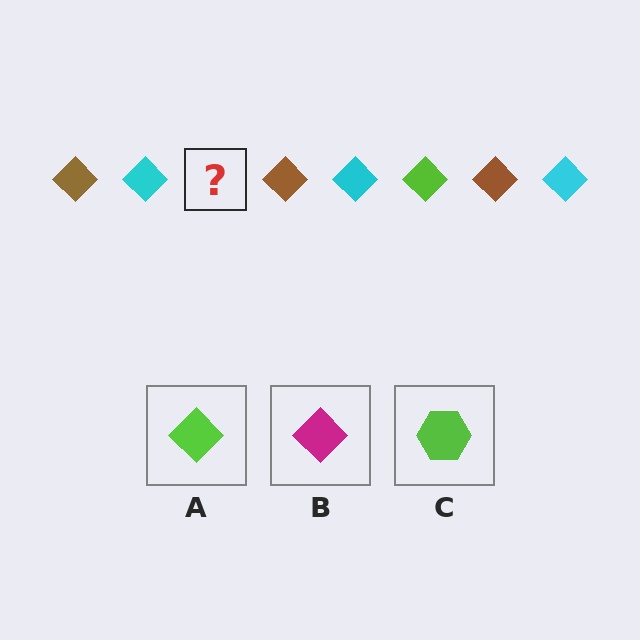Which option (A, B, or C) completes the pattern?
A.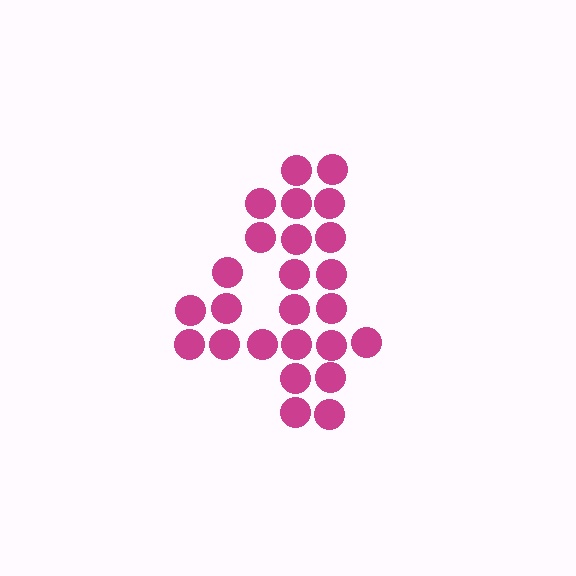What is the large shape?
The large shape is the digit 4.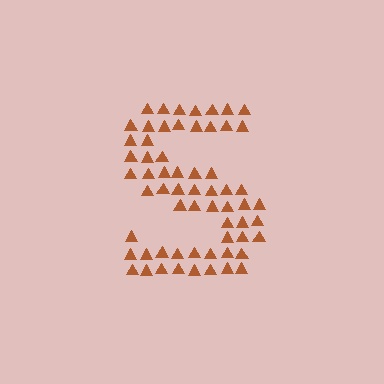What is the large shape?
The large shape is the letter S.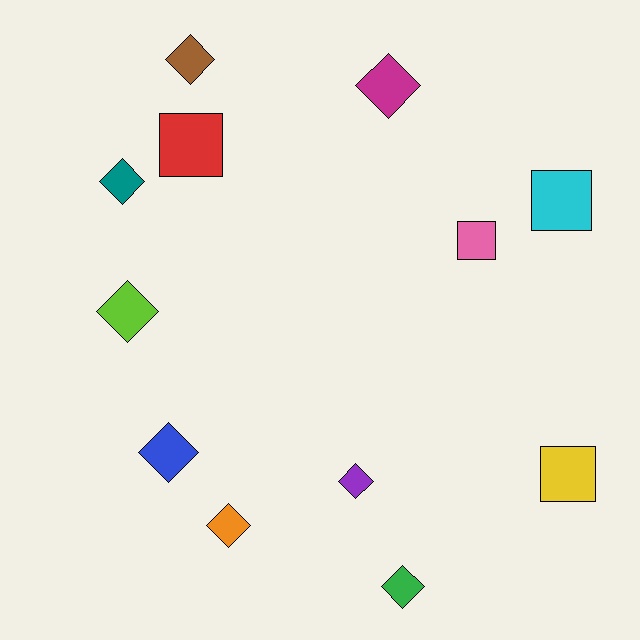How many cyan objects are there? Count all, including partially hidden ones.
There is 1 cyan object.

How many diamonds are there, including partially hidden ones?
There are 8 diamonds.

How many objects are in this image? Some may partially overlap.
There are 12 objects.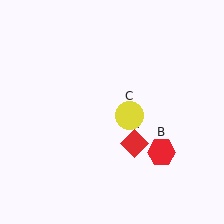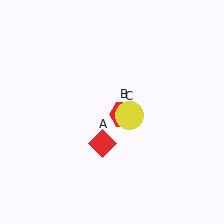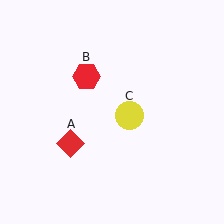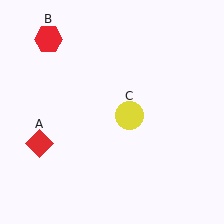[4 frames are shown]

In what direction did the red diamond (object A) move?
The red diamond (object A) moved left.